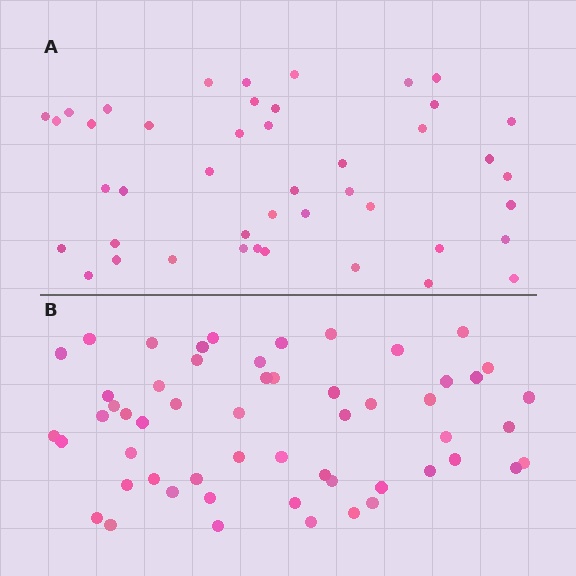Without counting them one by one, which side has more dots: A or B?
Region B (the bottom region) has more dots.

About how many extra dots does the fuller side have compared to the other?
Region B has roughly 12 or so more dots than region A.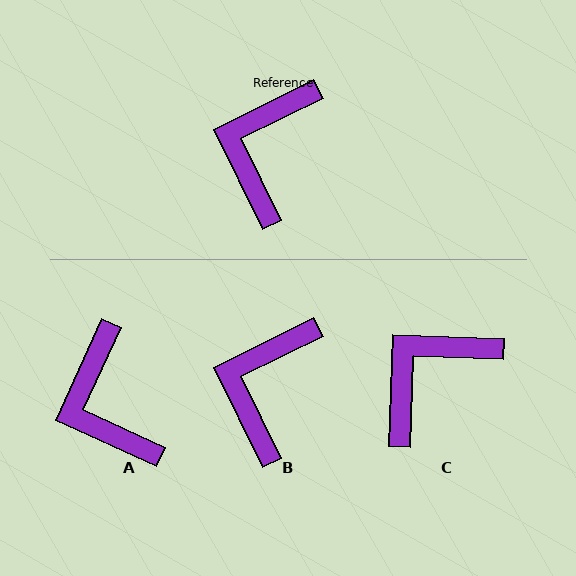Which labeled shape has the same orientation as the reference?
B.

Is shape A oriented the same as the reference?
No, it is off by about 39 degrees.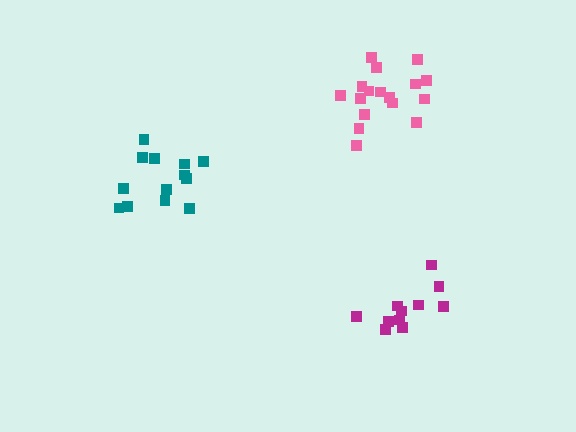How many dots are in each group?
Group 1: 11 dots, Group 2: 13 dots, Group 3: 17 dots (41 total).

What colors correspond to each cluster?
The clusters are colored: magenta, teal, pink.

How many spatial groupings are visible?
There are 3 spatial groupings.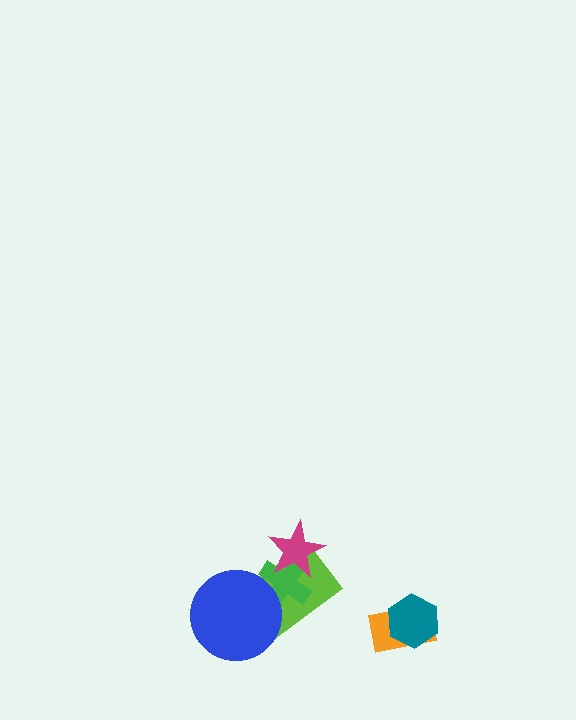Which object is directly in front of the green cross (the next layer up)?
The magenta star is directly in front of the green cross.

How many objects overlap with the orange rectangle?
1 object overlaps with the orange rectangle.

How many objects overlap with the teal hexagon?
1 object overlaps with the teal hexagon.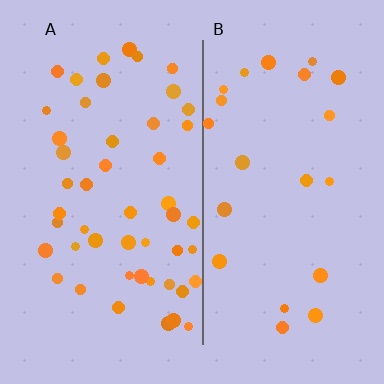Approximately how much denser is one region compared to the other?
Approximately 2.3× — region A over region B.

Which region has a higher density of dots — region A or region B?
A (the left).